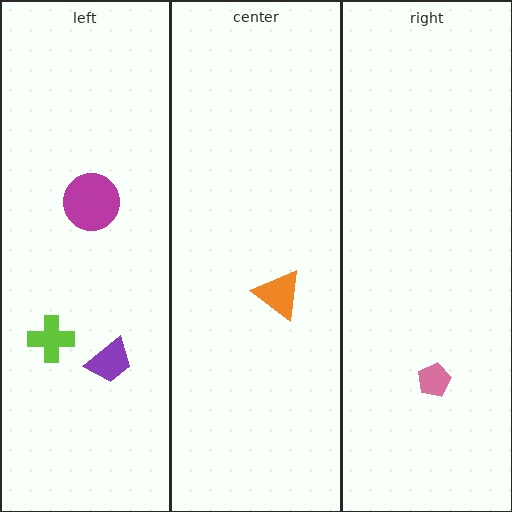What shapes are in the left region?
The lime cross, the magenta circle, the purple trapezoid.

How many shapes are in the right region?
1.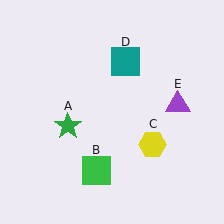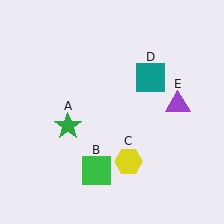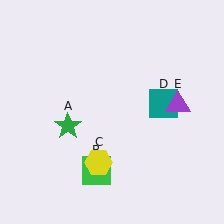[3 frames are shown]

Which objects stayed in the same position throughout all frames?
Green star (object A) and green square (object B) and purple triangle (object E) remained stationary.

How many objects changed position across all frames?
2 objects changed position: yellow hexagon (object C), teal square (object D).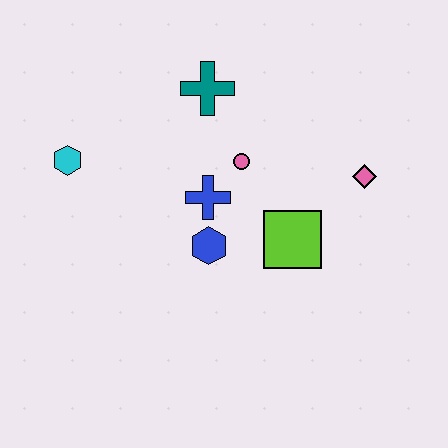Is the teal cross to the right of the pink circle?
No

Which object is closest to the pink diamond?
The lime square is closest to the pink diamond.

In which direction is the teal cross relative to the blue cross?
The teal cross is above the blue cross.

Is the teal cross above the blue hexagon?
Yes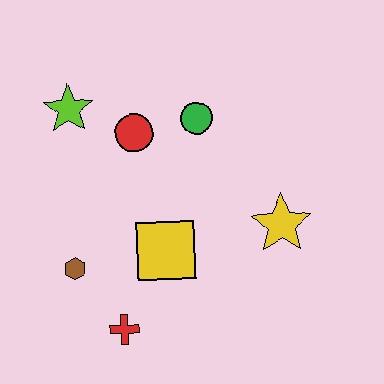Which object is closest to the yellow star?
The yellow square is closest to the yellow star.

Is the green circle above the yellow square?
Yes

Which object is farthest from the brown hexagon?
The yellow star is farthest from the brown hexagon.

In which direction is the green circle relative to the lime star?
The green circle is to the right of the lime star.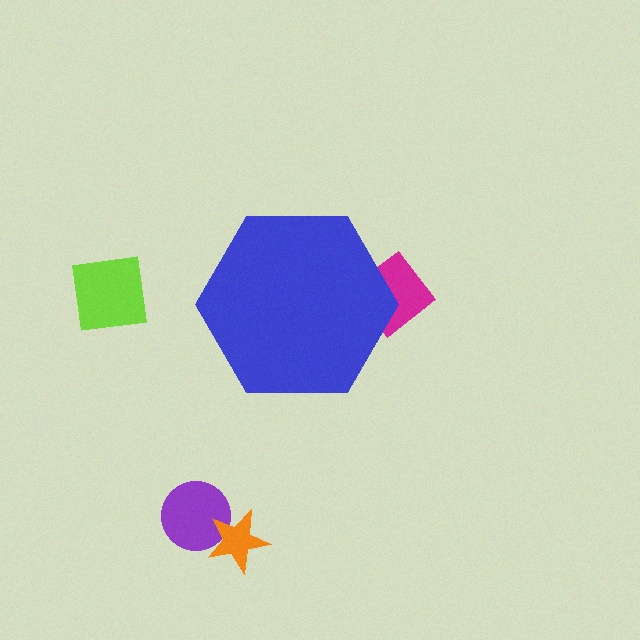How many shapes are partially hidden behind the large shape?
1 shape is partially hidden.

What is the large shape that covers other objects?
A blue hexagon.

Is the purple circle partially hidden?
No, the purple circle is fully visible.